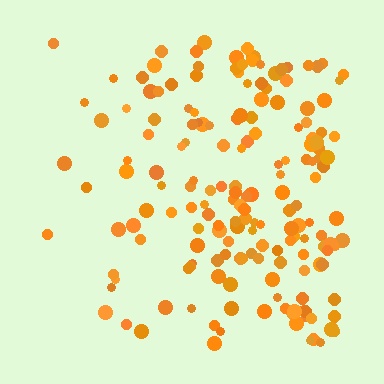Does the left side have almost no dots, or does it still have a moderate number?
Still a moderate number, just noticeably fewer than the right.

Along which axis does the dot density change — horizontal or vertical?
Horizontal.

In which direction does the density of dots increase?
From left to right, with the right side densest.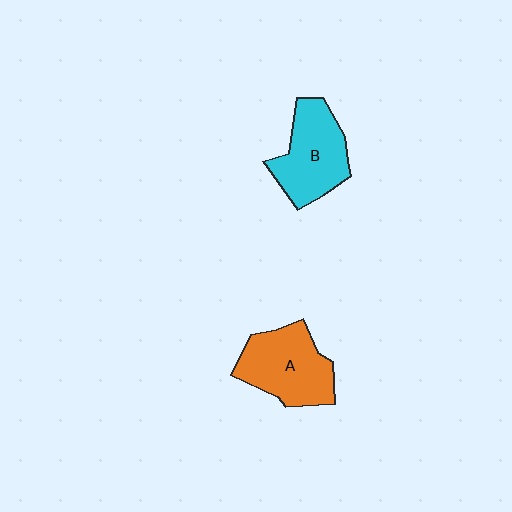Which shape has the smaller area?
Shape B (cyan).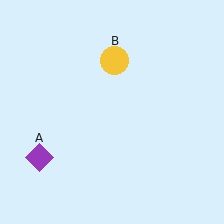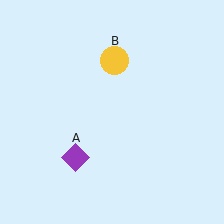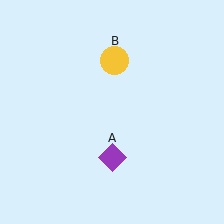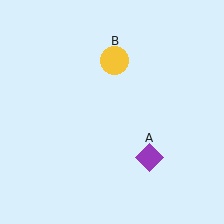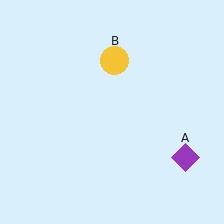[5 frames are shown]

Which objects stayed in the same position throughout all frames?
Yellow circle (object B) remained stationary.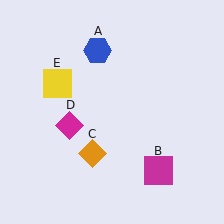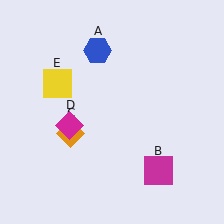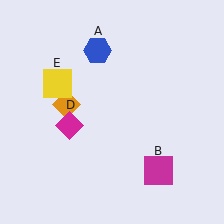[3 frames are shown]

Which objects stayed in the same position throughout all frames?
Blue hexagon (object A) and magenta square (object B) and magenta diamond (object D) and yellow square (object E) remained stationary.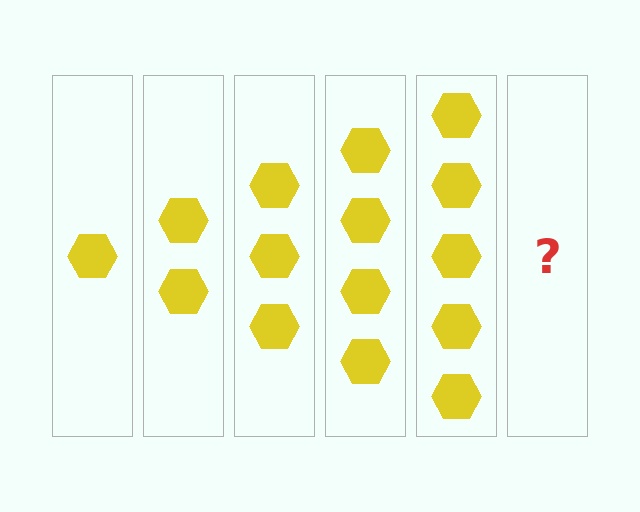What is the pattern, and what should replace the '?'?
The pattern is that each step adds one more hexagon. The '?' should be 6 hexagons.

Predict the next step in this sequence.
The next step is 6 hexagons.